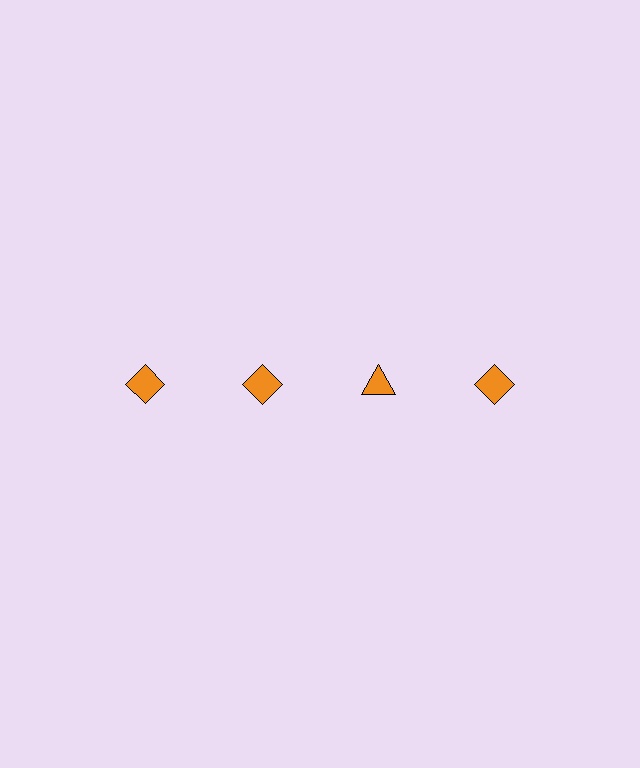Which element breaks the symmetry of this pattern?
The orange triangle in the top row, center column breaks the symmetry. All other shapes are orange diamonds.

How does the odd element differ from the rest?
It has a different shape: triangle instead of diamond.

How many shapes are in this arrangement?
There are 4 shapes arranged in a grid pattern.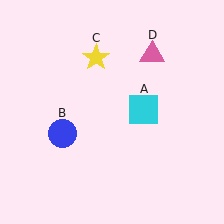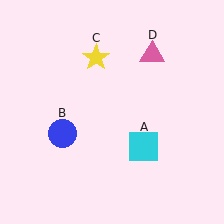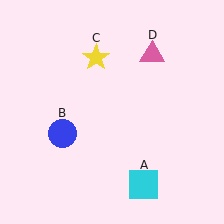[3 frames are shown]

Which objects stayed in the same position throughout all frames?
Blue circle (object B) and yellow star (object C) and pink triangle (object D) remained stationary.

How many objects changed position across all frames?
1 object changed position: cyan square (object A).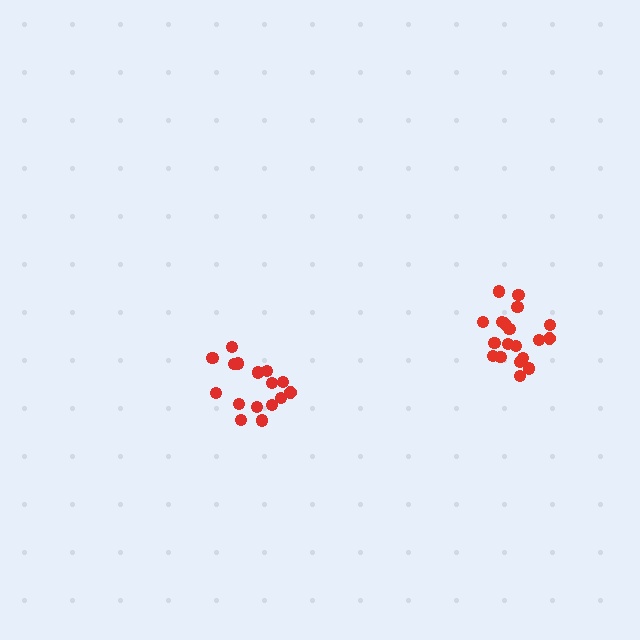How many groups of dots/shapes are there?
There are 2 groups.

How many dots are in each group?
Group 1: 19 dots, Group 2: 16 dots (35 total).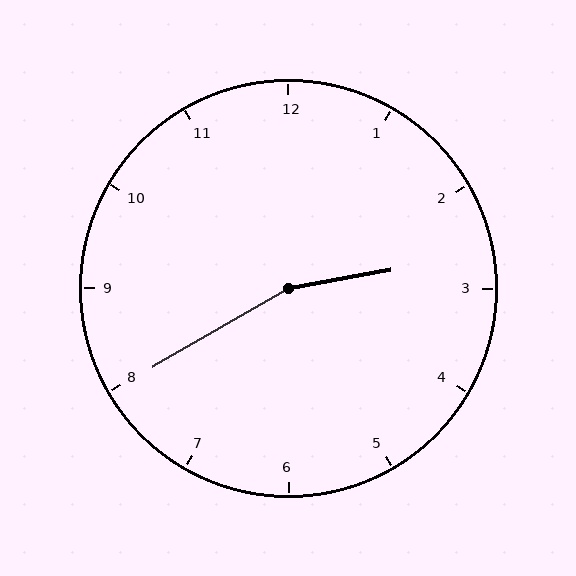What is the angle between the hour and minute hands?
Approximately 160 degrees.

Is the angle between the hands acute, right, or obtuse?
It is obtuse.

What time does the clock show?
2:40.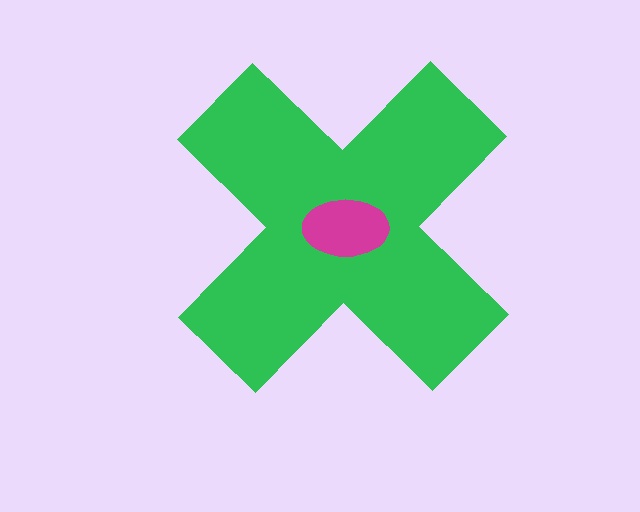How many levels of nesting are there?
2.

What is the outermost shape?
The green cross.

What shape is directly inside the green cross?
The magenta ellipse.